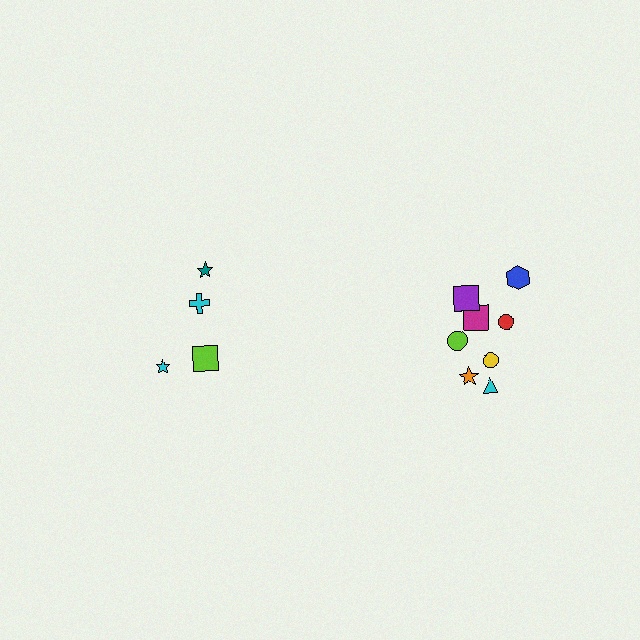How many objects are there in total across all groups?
There are 12 objects.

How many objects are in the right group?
There are 8 objects.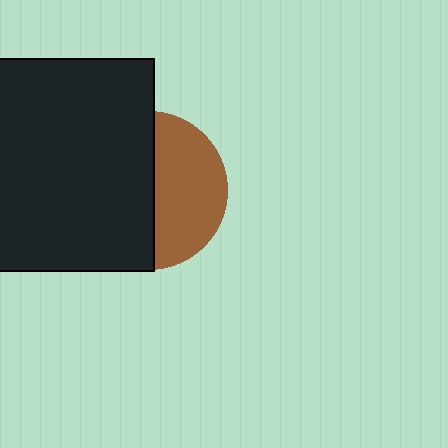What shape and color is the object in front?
The object in front is a black square.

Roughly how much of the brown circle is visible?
A small part of it is visible (roughly 44%).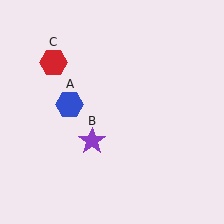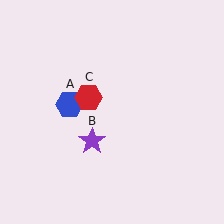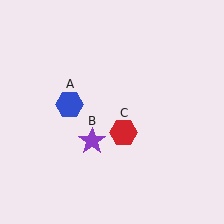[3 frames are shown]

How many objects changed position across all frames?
1 object changed position: red hexagon (object C).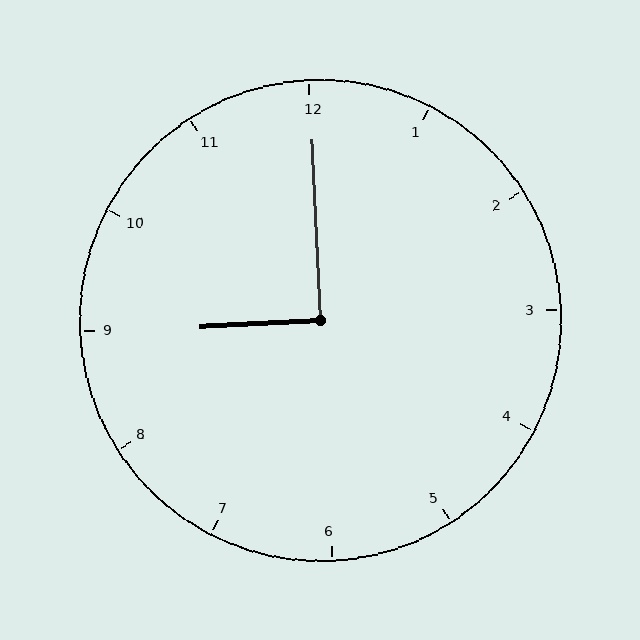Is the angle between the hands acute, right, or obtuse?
It is right.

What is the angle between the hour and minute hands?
Approximately 90 degrees.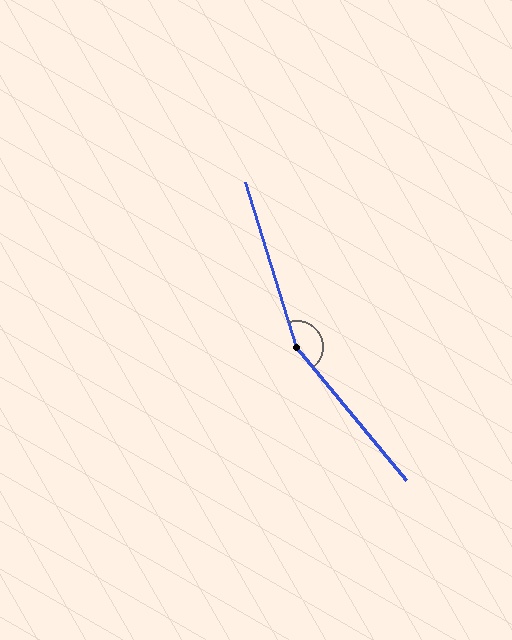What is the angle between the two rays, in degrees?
Approximately 158 degrees.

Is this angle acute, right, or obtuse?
It is obtuse.